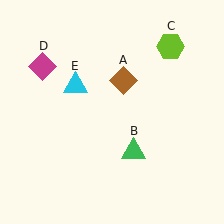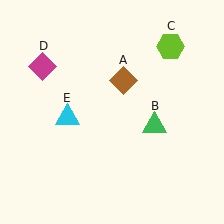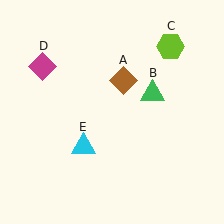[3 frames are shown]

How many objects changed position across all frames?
2 objects changed position: green triangle (object B), cyan triangle (object E).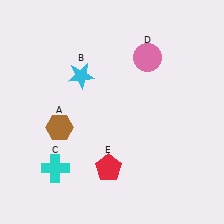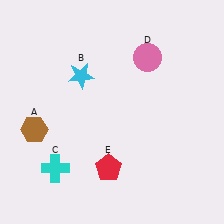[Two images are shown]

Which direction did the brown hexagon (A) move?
The brown hexagon (A) moved left.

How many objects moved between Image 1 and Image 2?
1 object moved between the two images.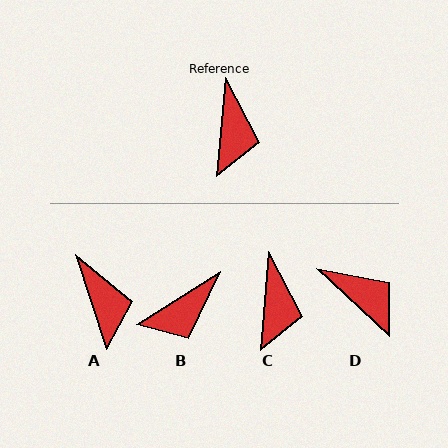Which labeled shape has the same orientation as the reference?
C.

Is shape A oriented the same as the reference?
No, it is off by about 23 degrees.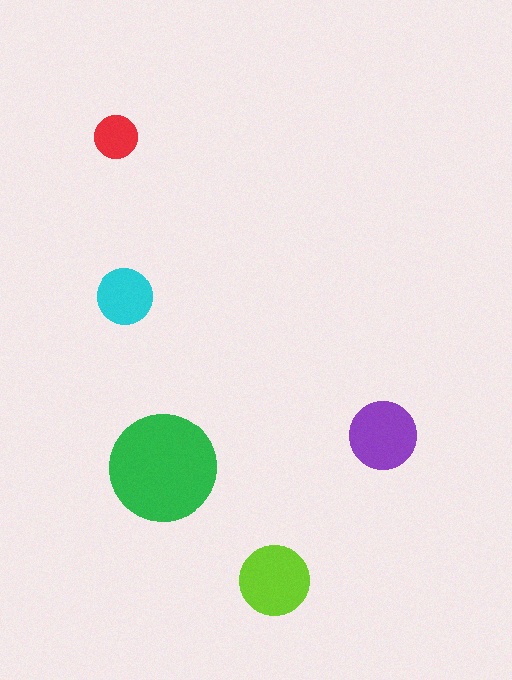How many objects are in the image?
There are 5 objects in the image.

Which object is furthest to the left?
The red circle is leftmost.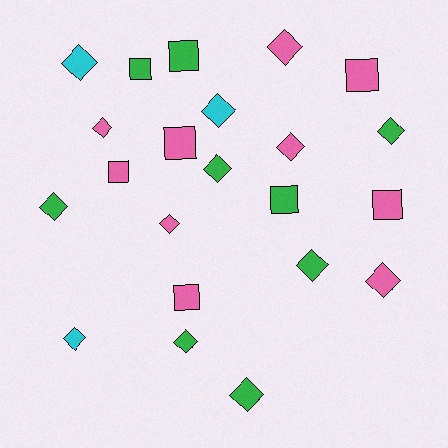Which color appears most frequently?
Pink, with 10 objects.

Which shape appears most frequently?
Diamond, with 14 objects.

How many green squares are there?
There are 3 green squares.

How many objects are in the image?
There are 22 objects.